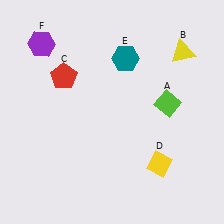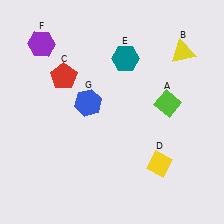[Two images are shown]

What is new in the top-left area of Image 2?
A blue hexagon (G) was added in the top-left area of Image 2.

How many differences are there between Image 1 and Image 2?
There is 1 difference between the two images.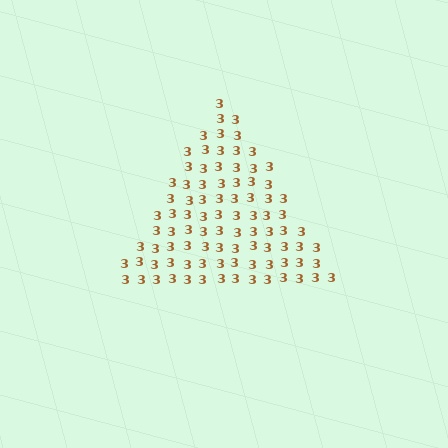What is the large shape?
The large shape is a triangle.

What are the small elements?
The small elements are digit 3's.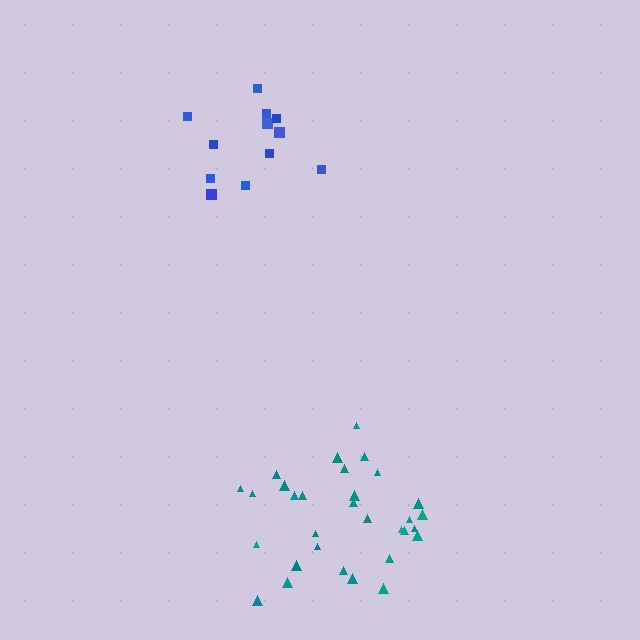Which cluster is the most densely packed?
Teal.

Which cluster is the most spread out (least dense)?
Blue.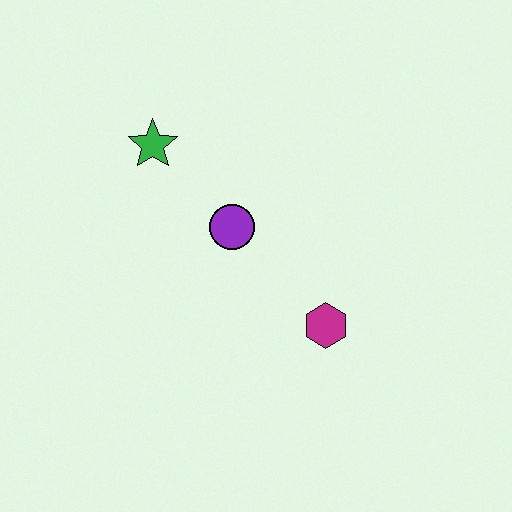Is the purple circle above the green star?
No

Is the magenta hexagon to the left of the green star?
No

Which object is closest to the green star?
The purple circle is closest to the green star.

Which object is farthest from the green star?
The magenta hexagon is farthest from the green star.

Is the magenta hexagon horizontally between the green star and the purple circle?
No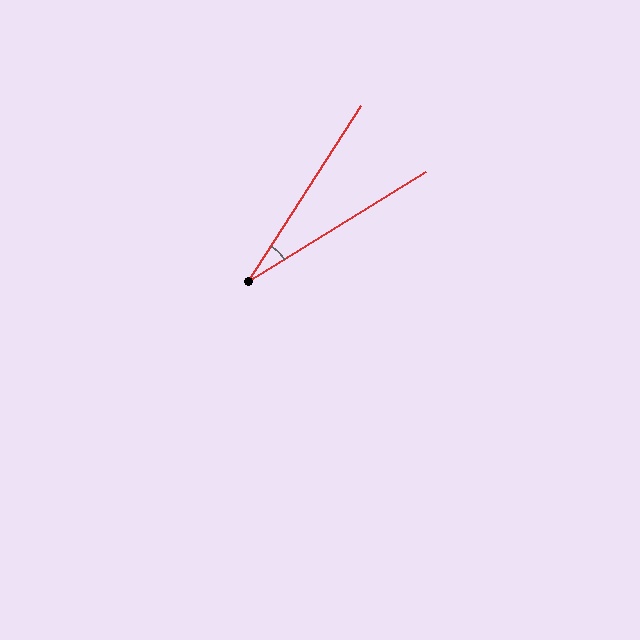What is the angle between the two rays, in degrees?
Approximately 26 degrees.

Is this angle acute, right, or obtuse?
It is acute.